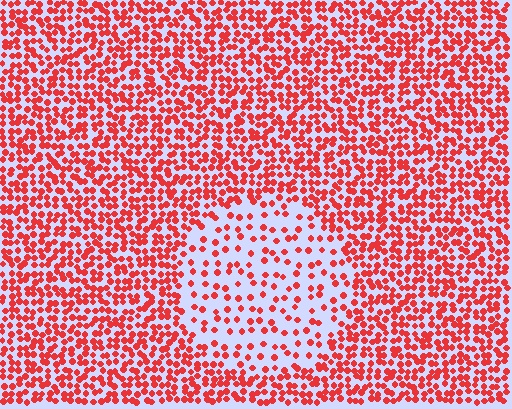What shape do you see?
I see a circle.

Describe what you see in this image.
The image contains small red elements arranged at two different densities. A circle-shaped region is visible where the elements are less densely packed than the surrounding area.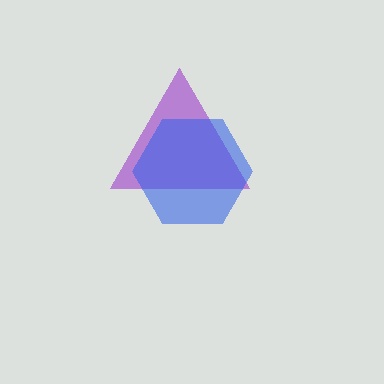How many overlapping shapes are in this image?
There are 2 overlapping shapes in the image.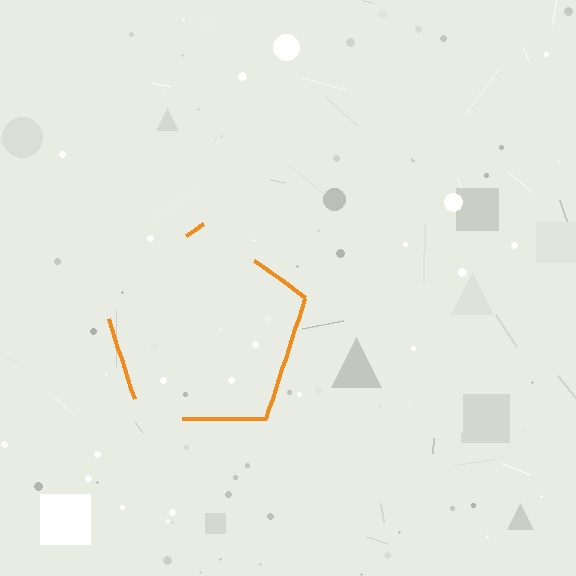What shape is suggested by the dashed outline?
The dashed outline suggests a pentagon.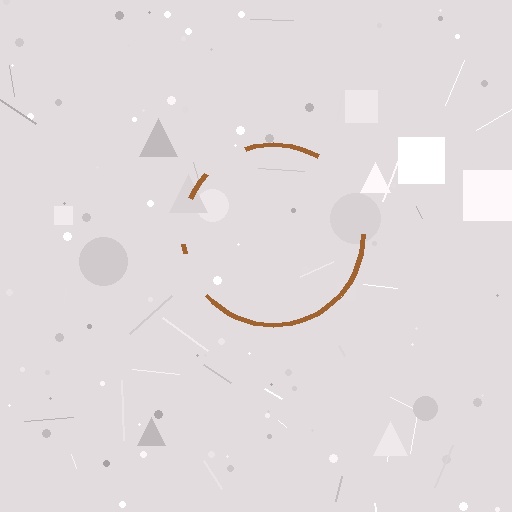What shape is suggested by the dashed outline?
The dashed outline suggests a circle.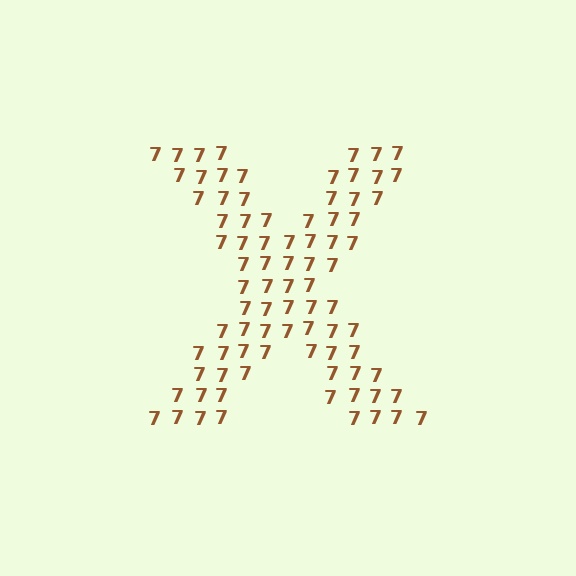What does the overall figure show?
The overall figure shows the letter X.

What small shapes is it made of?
It is made of small digit 7's.